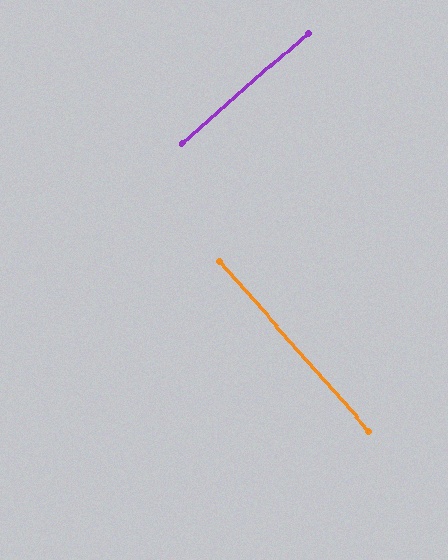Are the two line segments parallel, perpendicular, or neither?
Perpendicular — they meet at approximately 90°.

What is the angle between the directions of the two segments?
Approximately 90 degrees.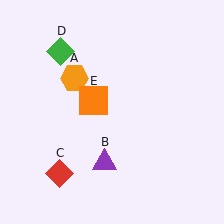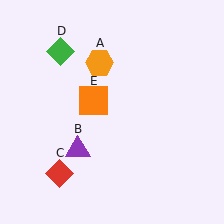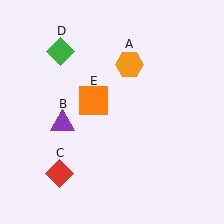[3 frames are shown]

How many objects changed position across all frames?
2 objects changed position: orange hexagon (object A), purple triangle (object B).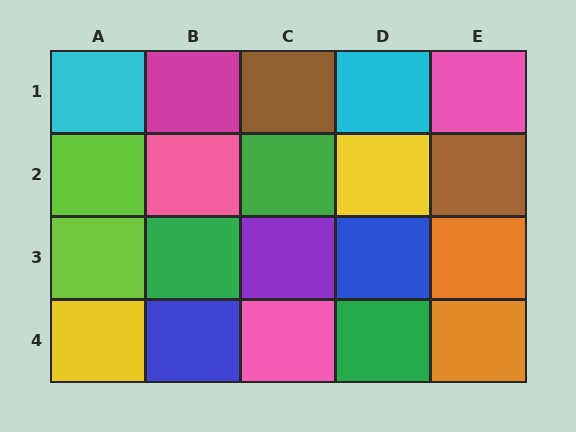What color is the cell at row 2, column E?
Brown.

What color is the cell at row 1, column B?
Magenta.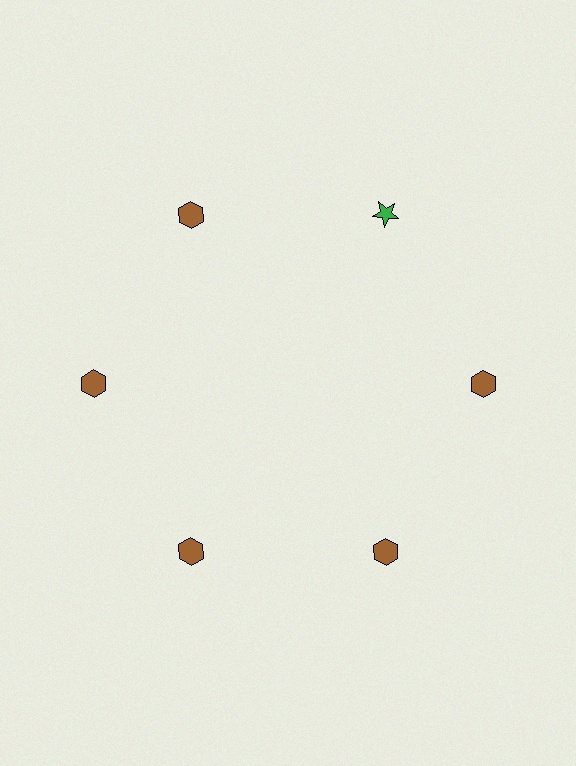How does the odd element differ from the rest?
It differs in both color (green instead of brown) and shape (star instead of hexagon).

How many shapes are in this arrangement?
There are 6 shapes arranged in a ring pattern.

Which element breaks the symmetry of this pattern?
The green star at roughly the 1 o'clock position breaks the symmetry. All other shapes are brown hexagons.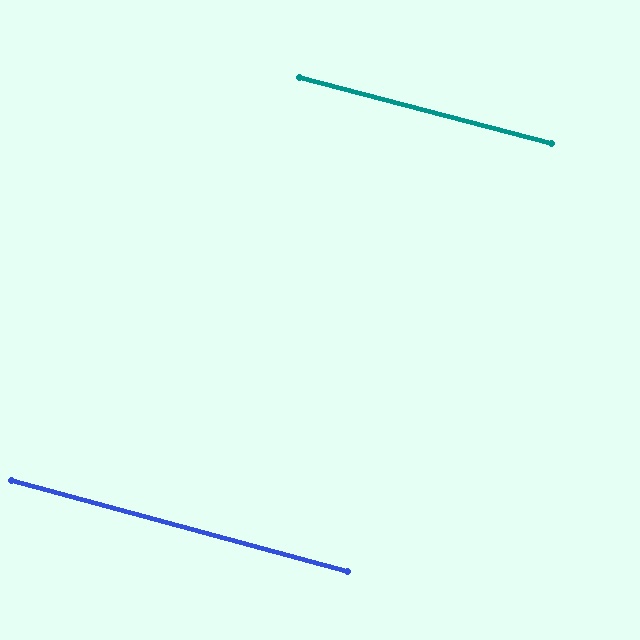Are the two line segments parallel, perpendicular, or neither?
Parallel — their directions differ by only 0.2°.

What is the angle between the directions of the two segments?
Approximately 0 degrees.